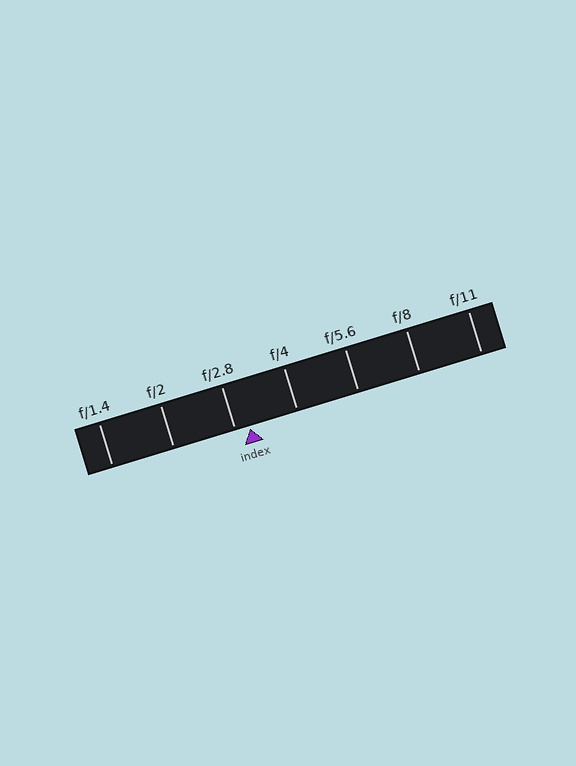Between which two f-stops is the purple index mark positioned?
The index mark is between f/2.8 and f/4.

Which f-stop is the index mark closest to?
The index mark is closest to f/2.8.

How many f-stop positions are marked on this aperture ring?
There are 7 f-stop positions marked.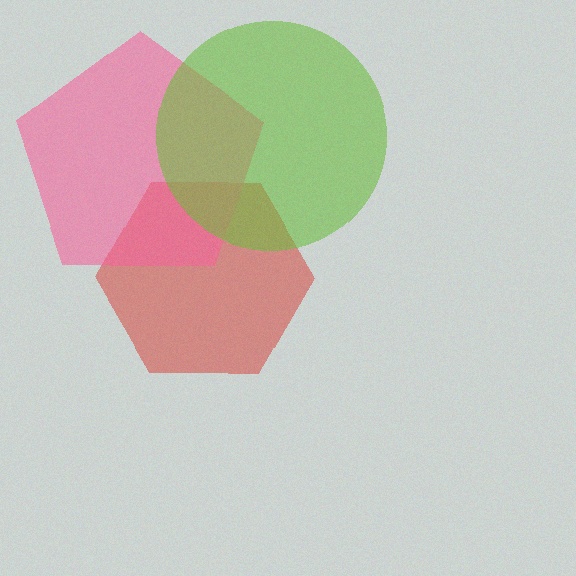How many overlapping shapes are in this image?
There are 3 overlapping shapes in the image.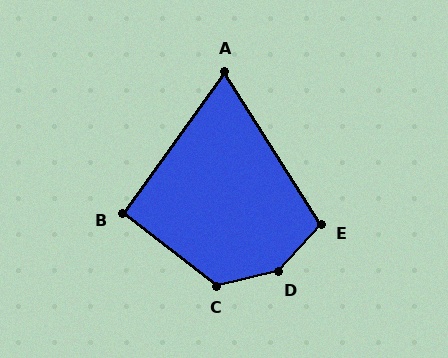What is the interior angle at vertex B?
Approximately 92 degrees (approximately right).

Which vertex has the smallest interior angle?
A, at approximately 68 degrees.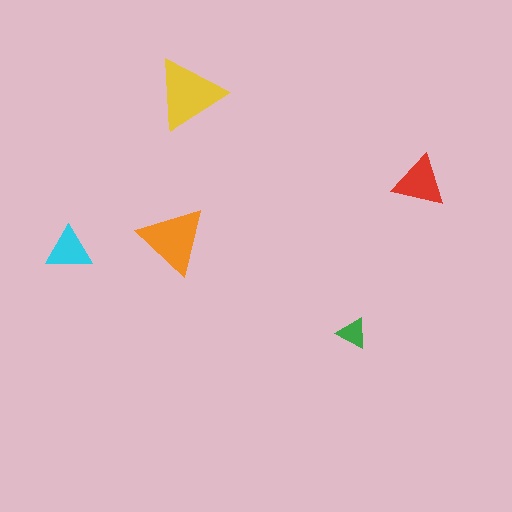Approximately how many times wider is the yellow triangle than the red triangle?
About 1.5 times wider.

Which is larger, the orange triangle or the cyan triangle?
The orange one.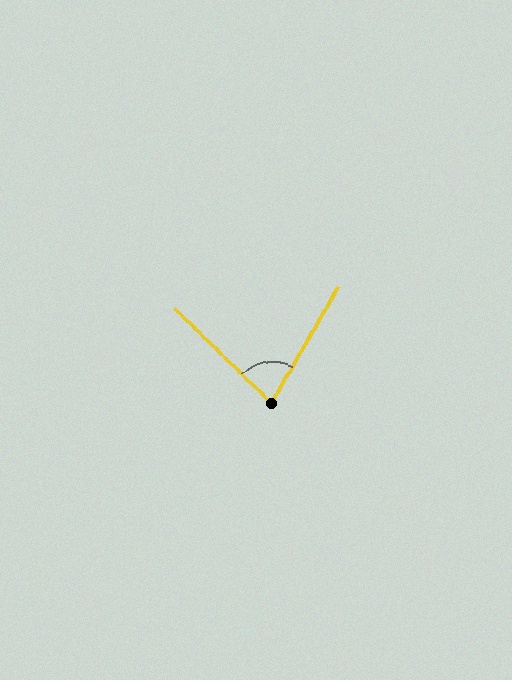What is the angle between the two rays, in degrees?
Approximately 76 degrees.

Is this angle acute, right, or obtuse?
It is acute.